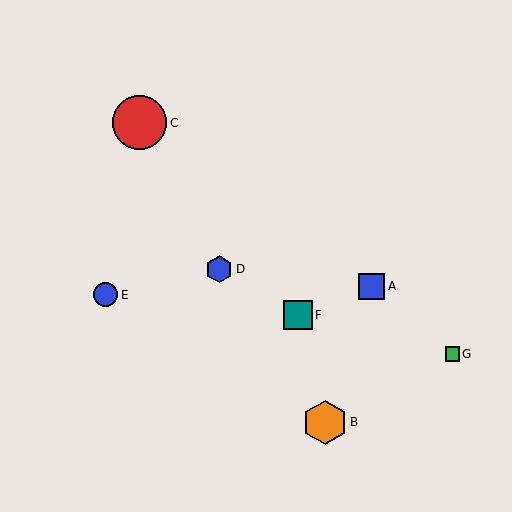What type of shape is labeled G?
Shape G is a green square.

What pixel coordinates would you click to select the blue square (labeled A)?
Click at (372, 286) to select the blue square A.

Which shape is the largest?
The red circle (labeled C) is the largest.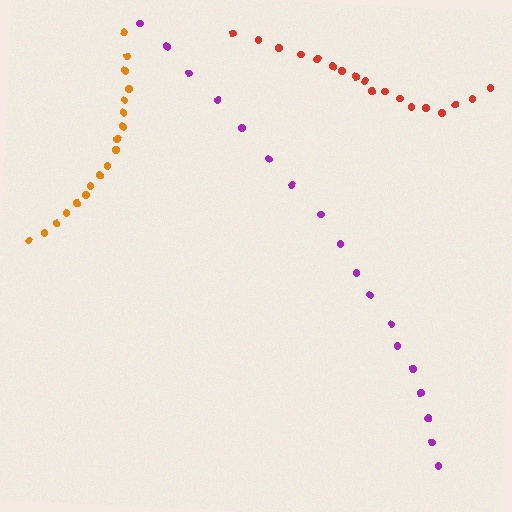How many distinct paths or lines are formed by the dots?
There are 3 distinct paths.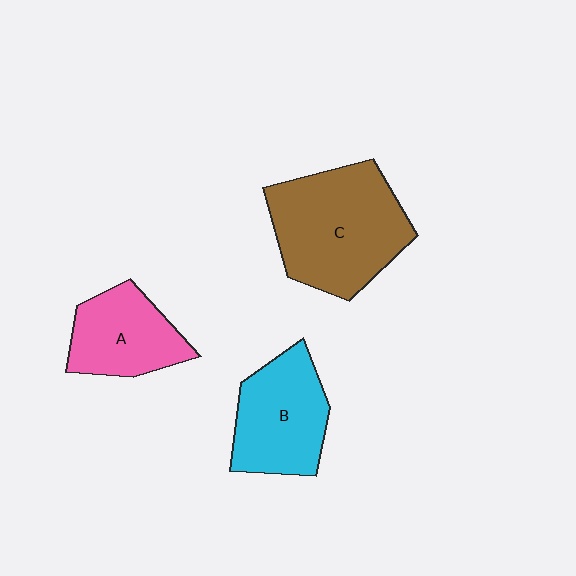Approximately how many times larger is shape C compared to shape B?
Approximately 1.4 times.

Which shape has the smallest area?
Shape A (pink).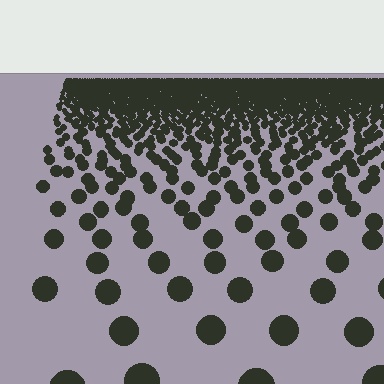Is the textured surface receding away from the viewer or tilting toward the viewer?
The surface is receding away from the viewer. Texture elements get smaller and denser toward the top.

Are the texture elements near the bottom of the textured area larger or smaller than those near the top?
Larger. Near the bottom, elements are closer to the viewer and appear at a bigger on-screen size.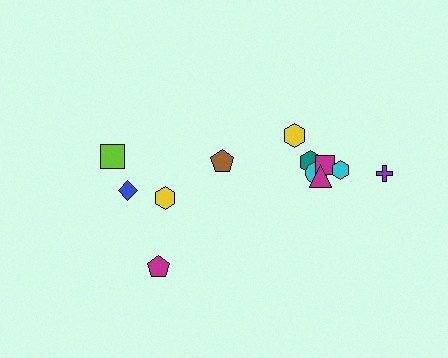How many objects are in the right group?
There are 7 objects.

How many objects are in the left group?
There are 5 objects.